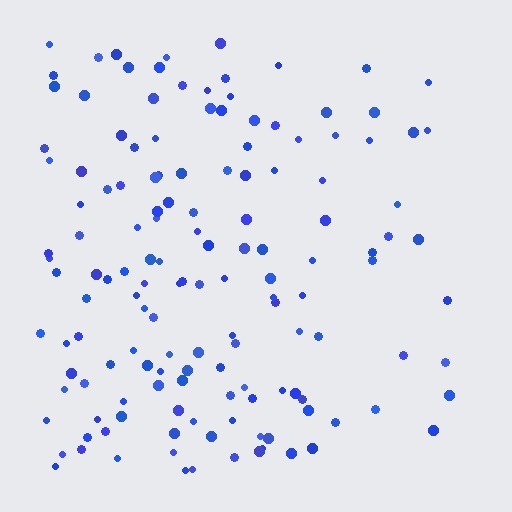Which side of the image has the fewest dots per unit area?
The right.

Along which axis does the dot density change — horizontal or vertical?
Horizontal.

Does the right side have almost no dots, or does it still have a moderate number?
Still a moderate number, just noticeably fewer than the left.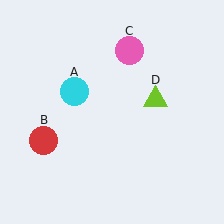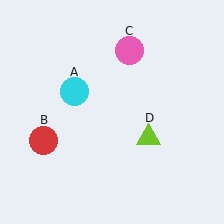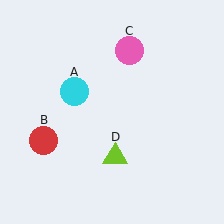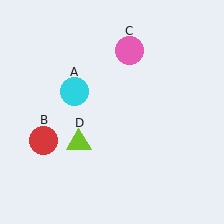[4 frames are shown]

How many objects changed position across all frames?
1 object changed position: lime triangle (object D).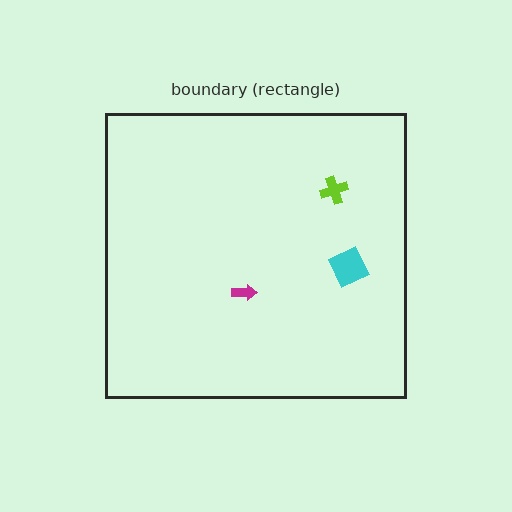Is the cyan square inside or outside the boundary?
Inside.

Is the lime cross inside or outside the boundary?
Inside.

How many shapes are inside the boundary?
3 inside, 0 outside.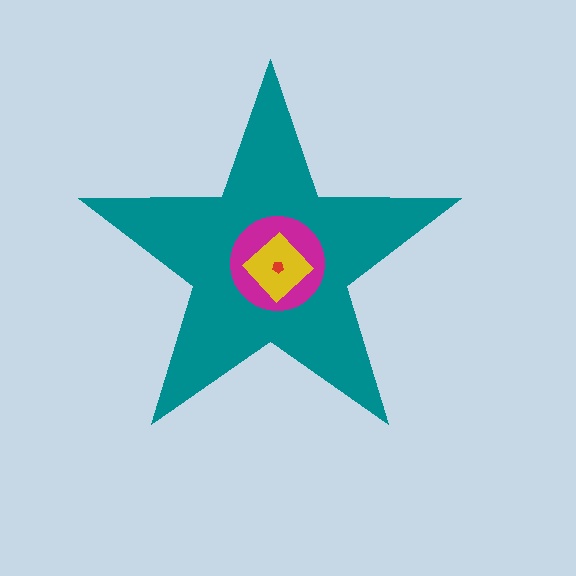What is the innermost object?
The red pentagon.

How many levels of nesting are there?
4.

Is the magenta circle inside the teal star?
Yes.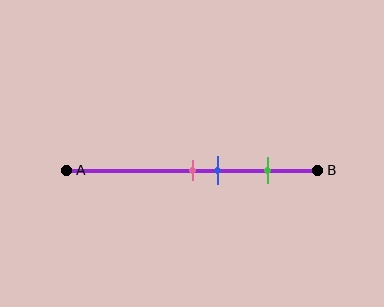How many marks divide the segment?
There are 3 marks dividing the segment.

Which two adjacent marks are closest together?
The pink and blue marks are the closest adjacent pair.